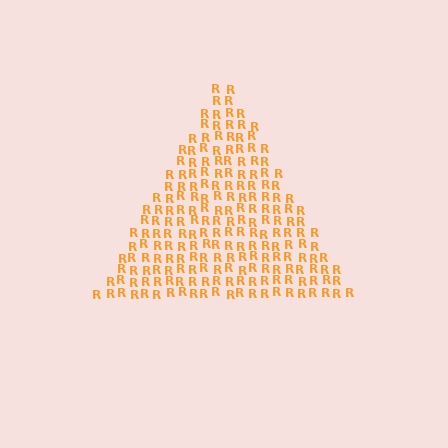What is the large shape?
The large shape is a triangle.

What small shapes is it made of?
It is made of small letter R's.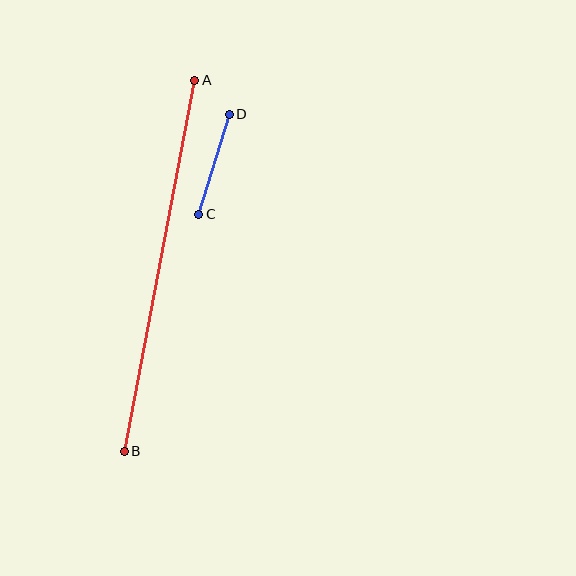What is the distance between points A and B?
The distance is approximately 378 pixels.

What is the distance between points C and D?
The distance is approximately 105 pixels.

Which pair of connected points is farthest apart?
Points A and B are farthest apart.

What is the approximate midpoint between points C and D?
The midpoint is at approximately (214, 164) pixels.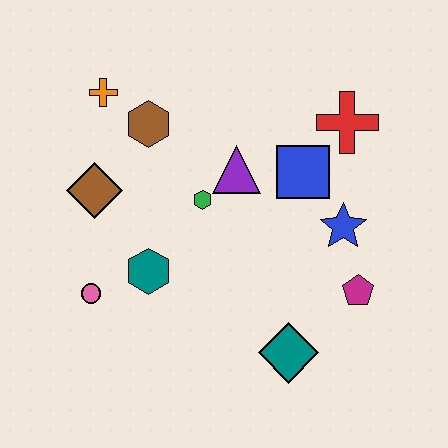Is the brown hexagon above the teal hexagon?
Yes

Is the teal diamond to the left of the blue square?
Yes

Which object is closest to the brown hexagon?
The orange cross is closest to the brown hexagon.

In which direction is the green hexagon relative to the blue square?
The green hexagon is to the left of the blue square.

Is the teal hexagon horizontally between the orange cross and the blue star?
Yes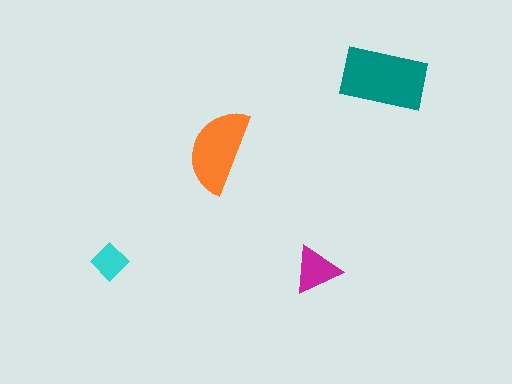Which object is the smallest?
The cyan diamond.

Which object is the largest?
The teal rectangle.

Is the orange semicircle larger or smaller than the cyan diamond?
Larger.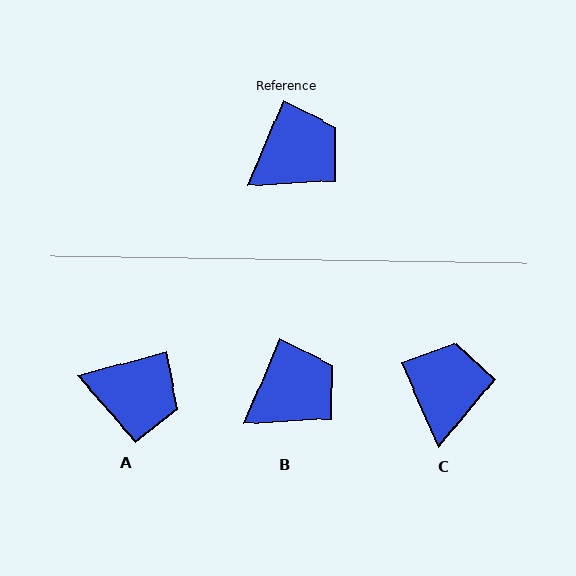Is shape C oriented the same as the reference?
No, it is off by about 46 degrees.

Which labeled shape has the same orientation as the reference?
B.